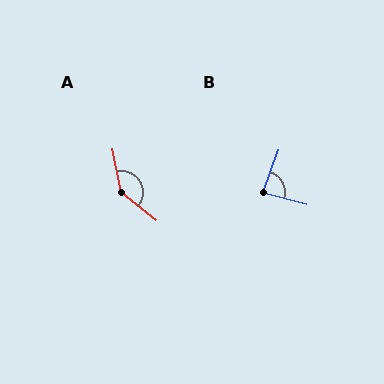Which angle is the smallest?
B, at approximately 86 degrees.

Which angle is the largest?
A, at approximately 140 degrees.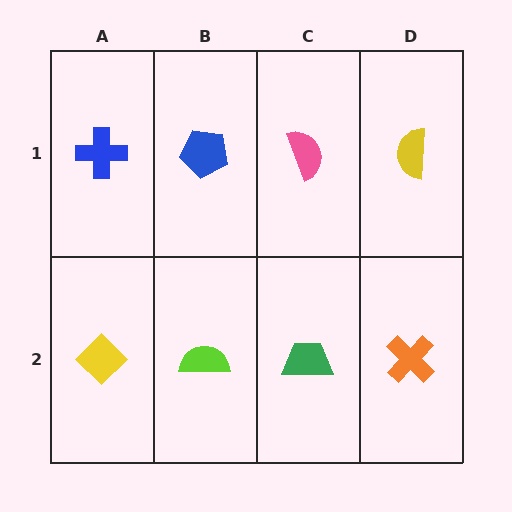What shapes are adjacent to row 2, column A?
A blue cross (row 1, column A), a lime semicircle (row 2, column B).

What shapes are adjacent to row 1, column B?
A lime semicircle (row 2, column B), a blue cross (row 1, column A), a pink semicircle (row 1, column C).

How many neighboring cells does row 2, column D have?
2.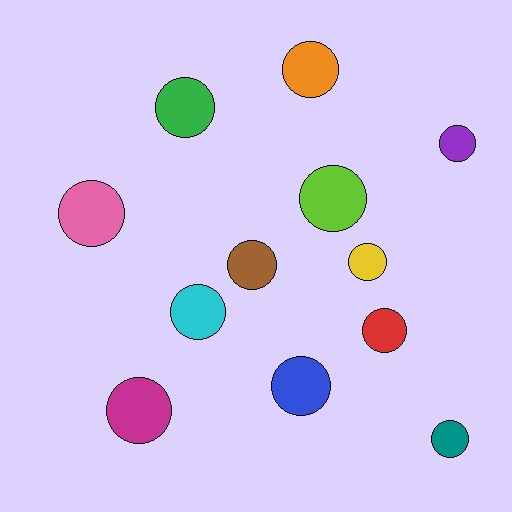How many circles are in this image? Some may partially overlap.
There are 12 circles.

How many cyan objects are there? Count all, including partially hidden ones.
There is 1 cyan object.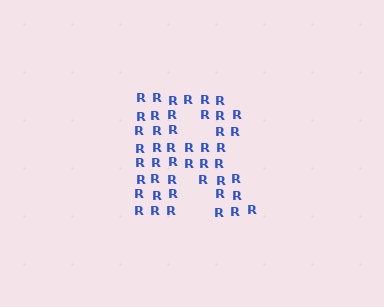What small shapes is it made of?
It is made of small letter R's.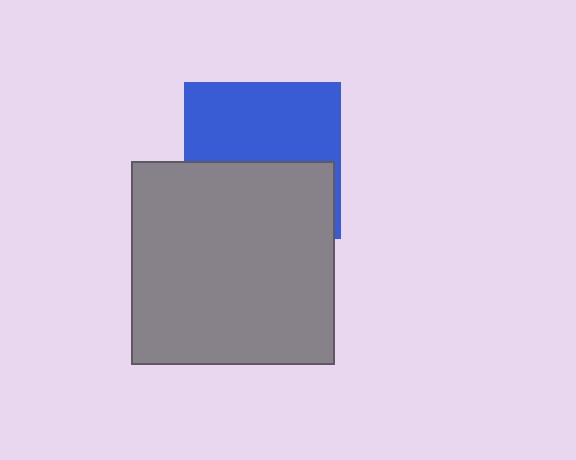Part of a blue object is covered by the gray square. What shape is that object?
It is a square.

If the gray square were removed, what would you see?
You would see the complete blue square.